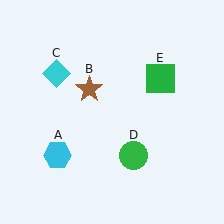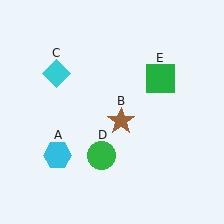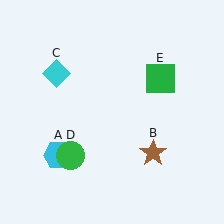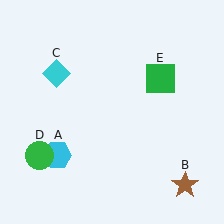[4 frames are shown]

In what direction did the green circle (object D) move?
The green circle (object D) moved left.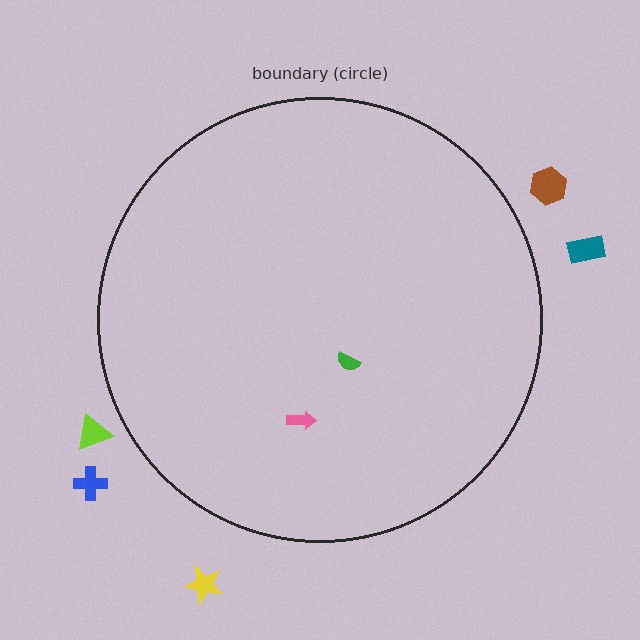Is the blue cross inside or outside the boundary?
Outside.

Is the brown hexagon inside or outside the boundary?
Outside.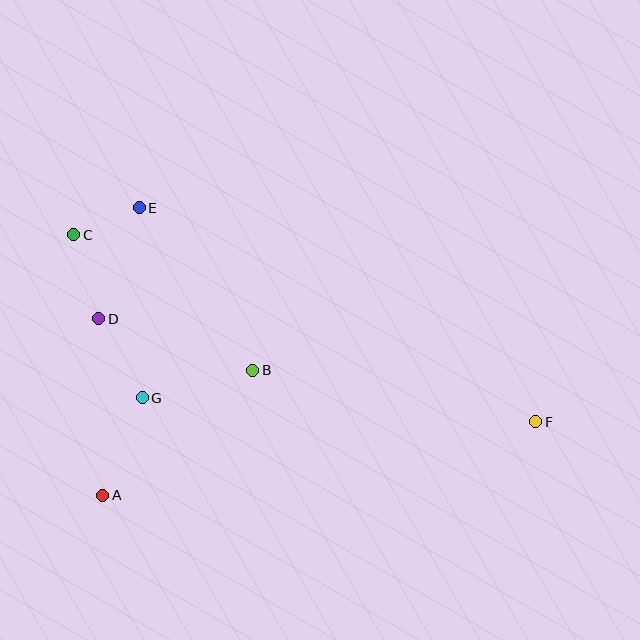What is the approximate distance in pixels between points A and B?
The distance between A and B is approximately 195 pixels.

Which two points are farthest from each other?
Points C and F are farthest from each other.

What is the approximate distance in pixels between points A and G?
The distance between A and G is approximately 105 pixels.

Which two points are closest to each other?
Points C and E are closest to each other.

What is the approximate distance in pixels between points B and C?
The distance between B and C is approximately 225 pixels.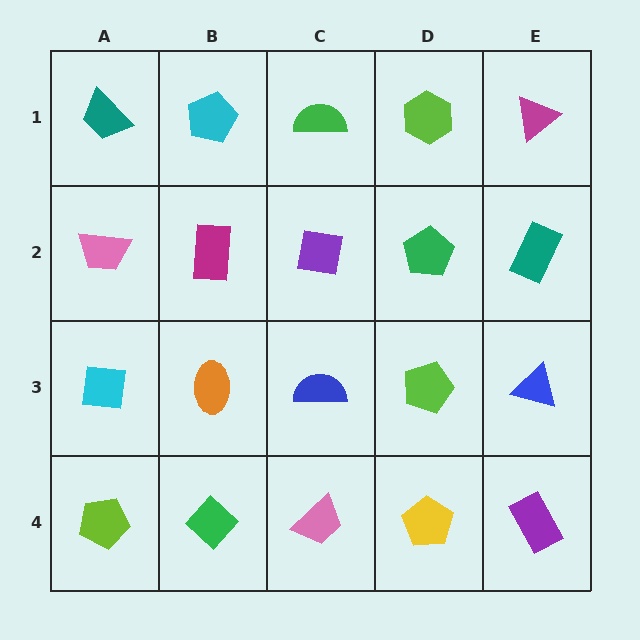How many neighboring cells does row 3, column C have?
4.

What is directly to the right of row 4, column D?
A purple rectangle.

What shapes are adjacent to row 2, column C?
A green semicircle (row 1, column C), a blue semicircle (row 3, column C), a magenta rectangle (row 2, column B), a green pentagon (row 2, column D).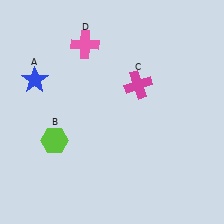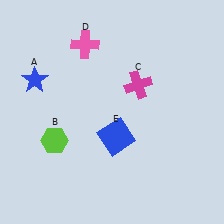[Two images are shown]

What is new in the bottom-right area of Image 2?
A blue square (E) was added in the bottom-right area of Image 2.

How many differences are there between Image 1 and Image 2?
There is 1 difference between the two images.